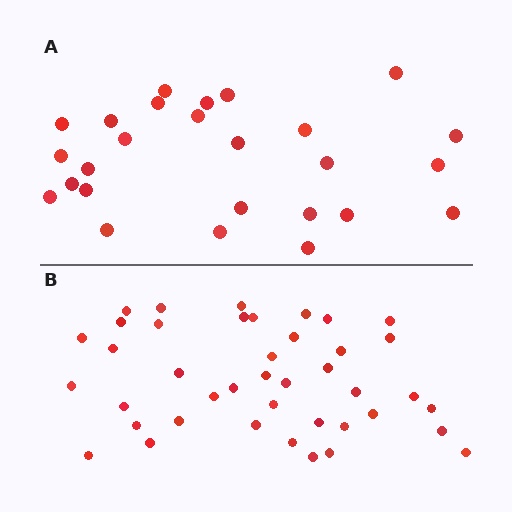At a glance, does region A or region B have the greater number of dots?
Region B (the bottom region) has more dots.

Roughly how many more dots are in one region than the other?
Region B has approximately 15 more dots than region A.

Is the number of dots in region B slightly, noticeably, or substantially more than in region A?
Region B has substantially more. The ratio is roughly 1.6 to 1.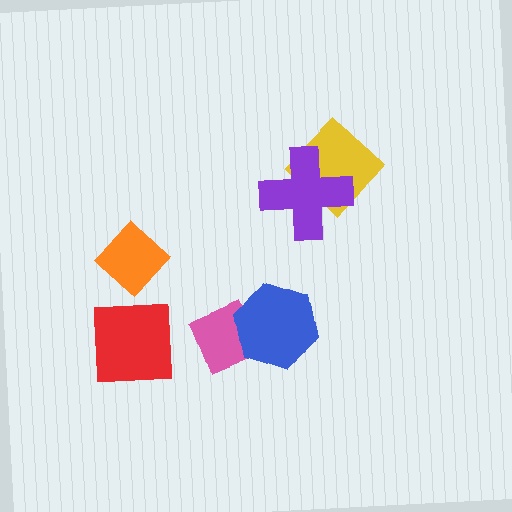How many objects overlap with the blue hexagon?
1 object overlaps with the blue hexagon.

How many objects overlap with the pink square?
1 object overlaps with the pink square.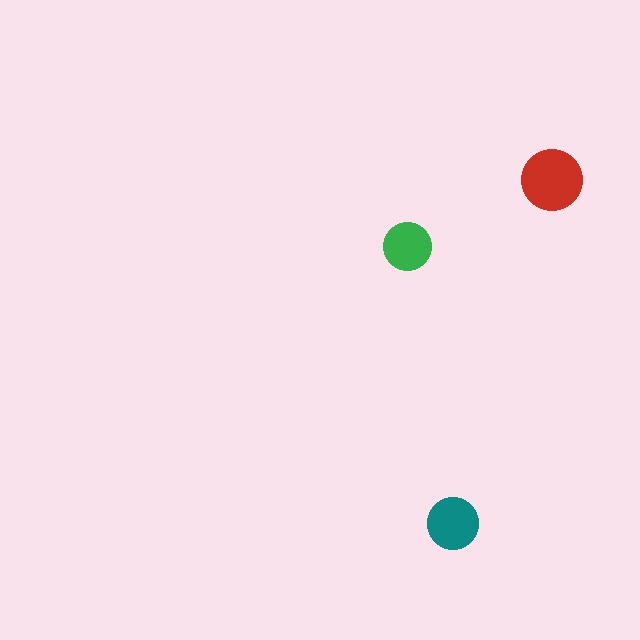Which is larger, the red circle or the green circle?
The red one.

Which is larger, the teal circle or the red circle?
The red one.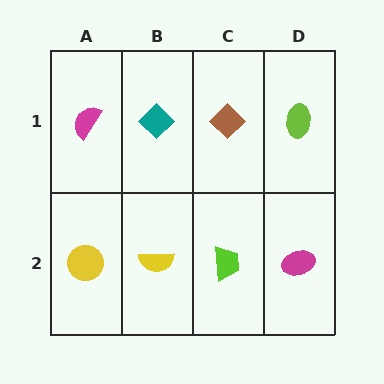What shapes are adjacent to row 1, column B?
A yellow semicircle (row 2, column B), a magenta semicircle (row 1, column A), a brown diamond (row 1, column C).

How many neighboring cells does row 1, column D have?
2.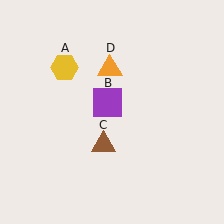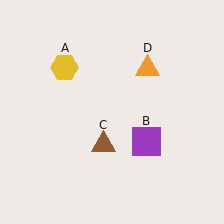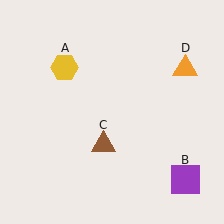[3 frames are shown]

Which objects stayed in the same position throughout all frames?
Yellow hexagon (object A) and brown triangle (object C) remained stationary.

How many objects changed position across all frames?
2 objects changed position: purple square (object B), orange triangle (object D).